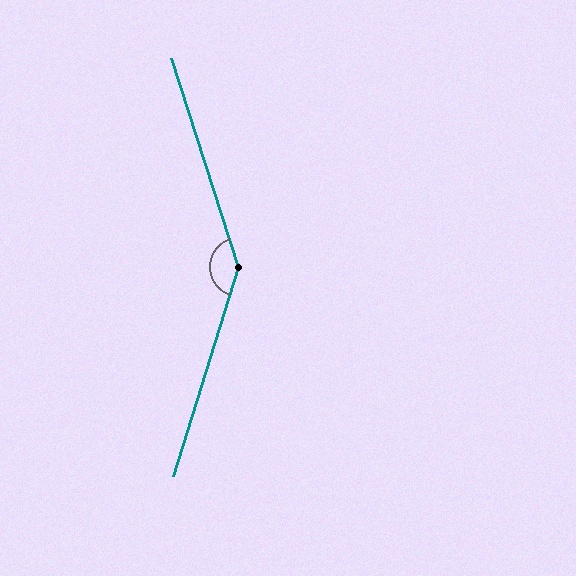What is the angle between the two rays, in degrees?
Approximately 145 degrees.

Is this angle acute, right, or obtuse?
It is obtuse.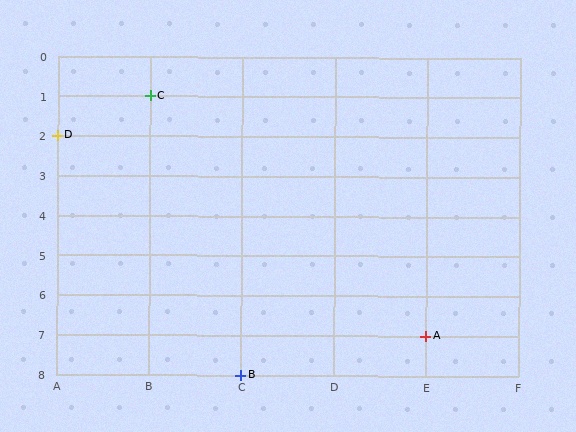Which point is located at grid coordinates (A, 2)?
Point D is at (A, 2).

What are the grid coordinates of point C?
Point C is at grid coordinates (B, 1).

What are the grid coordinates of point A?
Point A is at grid coordinates (E, 7).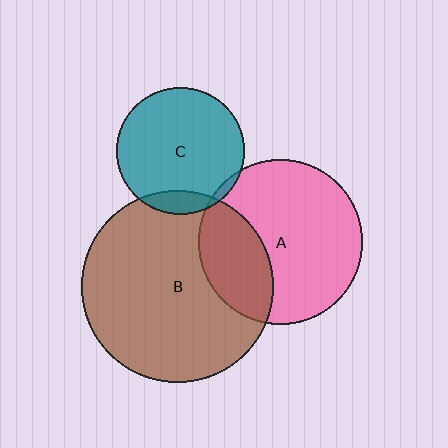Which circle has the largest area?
Circle B (brown).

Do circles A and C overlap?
Yes.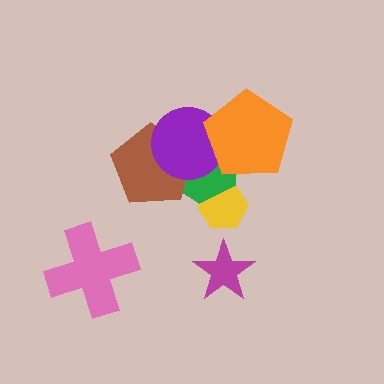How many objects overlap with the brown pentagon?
2 objects overlap with the brown pentagon.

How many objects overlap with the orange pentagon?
2 objects overlap with the orange pentagon.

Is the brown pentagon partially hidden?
Yes, it is partially covered by another shape.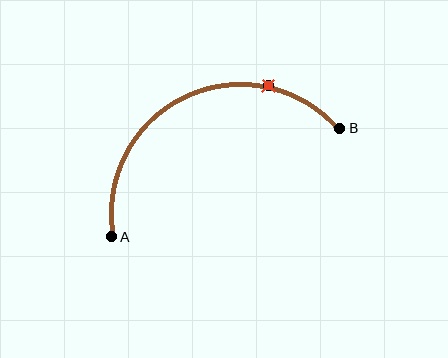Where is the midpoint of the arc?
The arc midpoint is the point on the curve farthest from the straight line joining A and B. It sits above that line.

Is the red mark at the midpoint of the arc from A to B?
No. The red mark lies on the arc but is closer to endpoint B. The arc midpoint would be at the point on the curve equidistant along the arc from both A and B.